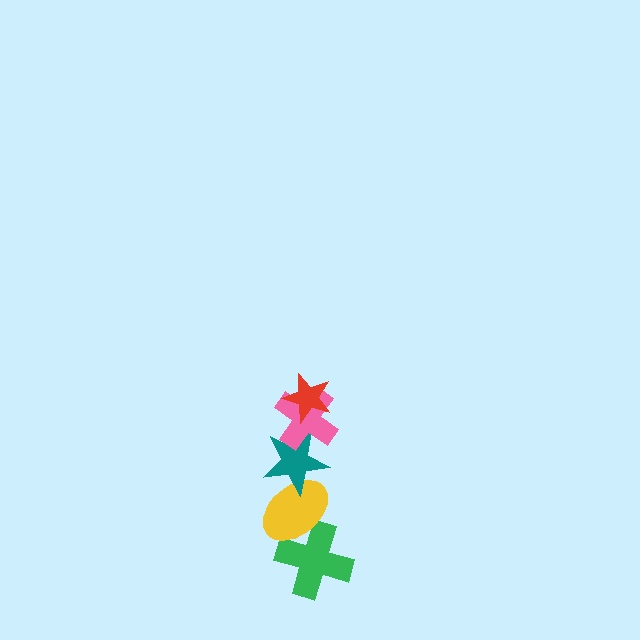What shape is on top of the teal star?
The pink cross is on top of the teal star.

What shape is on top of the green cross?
The yellow ellipse is on top of the green cross.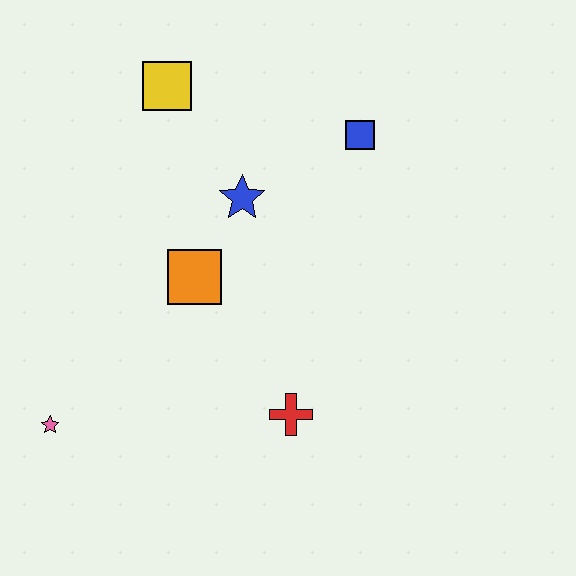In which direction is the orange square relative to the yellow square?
The orange square is below the yellow square.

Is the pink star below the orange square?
Yes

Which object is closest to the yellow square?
The blue star is closest to the yellow square.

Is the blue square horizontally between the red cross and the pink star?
No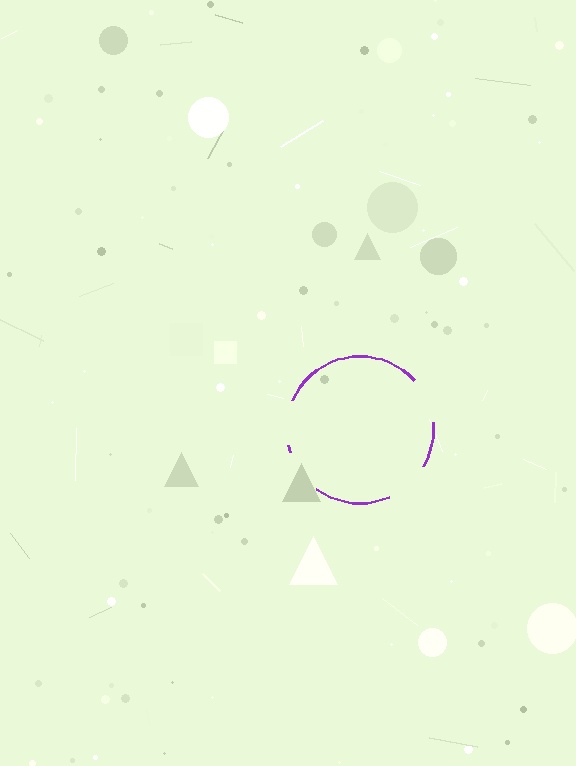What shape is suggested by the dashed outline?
The dashed outline suggests a circle.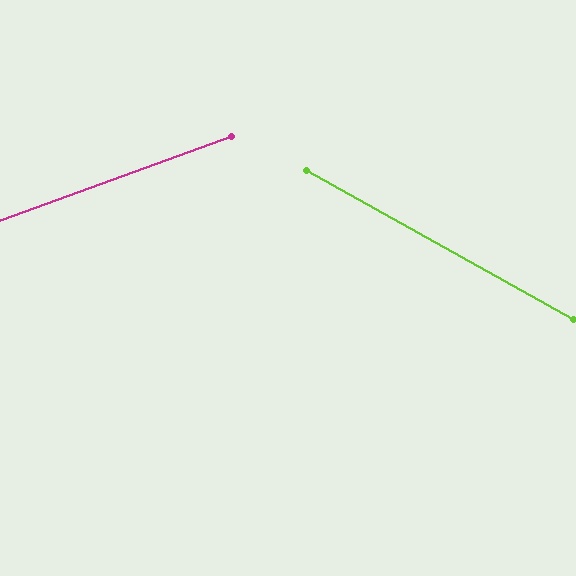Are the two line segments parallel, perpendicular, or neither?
Neither parallel nor perpendicular — they differ by about 49°.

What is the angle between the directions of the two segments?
Approximately 49 degrees.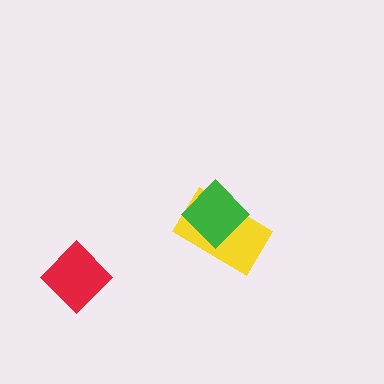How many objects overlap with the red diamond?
0 objects overlap with the red diamond.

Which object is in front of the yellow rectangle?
The green diamond is in front of the yellow rectangle.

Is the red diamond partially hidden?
No, no other shape covers it.